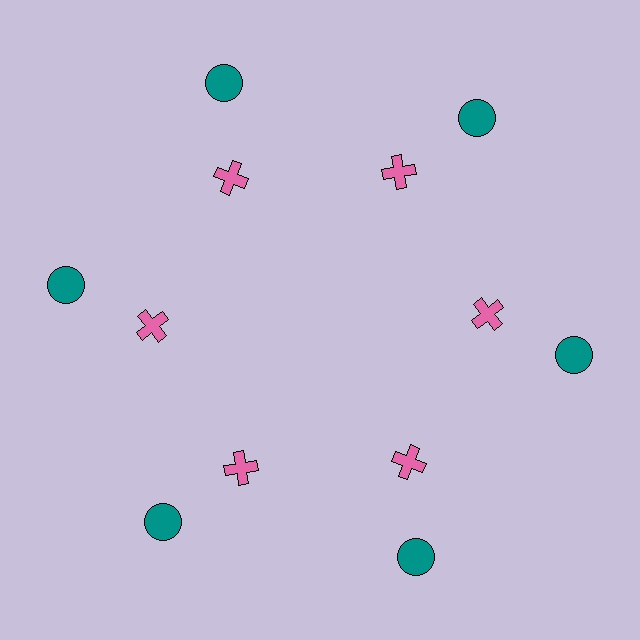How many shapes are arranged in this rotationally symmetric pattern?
There are 12 shapes, arranged in 6 groups of 2.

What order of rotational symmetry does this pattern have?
This pattern has 6-fold rotational symmetry.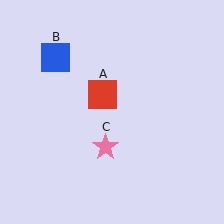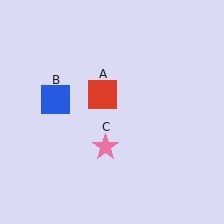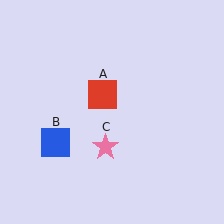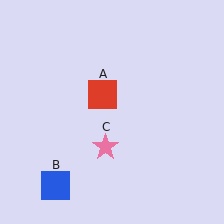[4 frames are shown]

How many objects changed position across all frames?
1 object changed position: blue square (object B).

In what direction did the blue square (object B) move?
The blue square (object B) moved down.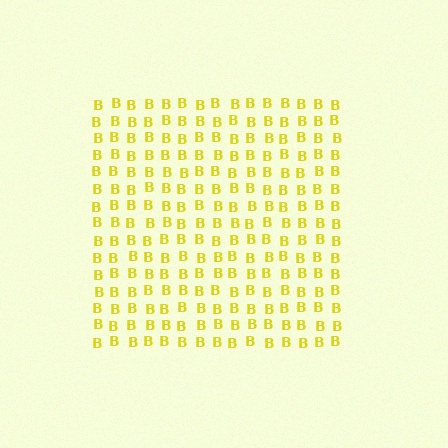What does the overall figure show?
The overall figure shows a square.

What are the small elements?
The small elements are letter B's.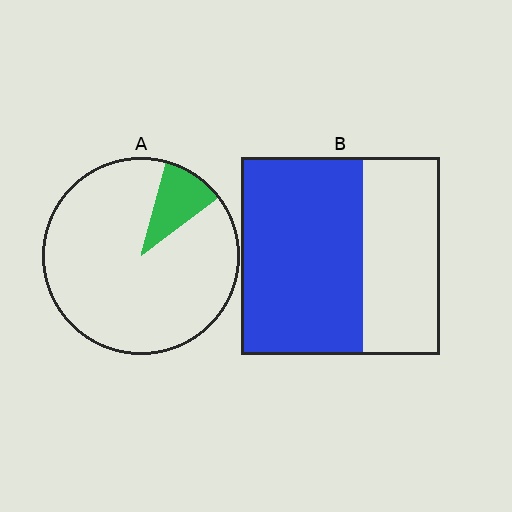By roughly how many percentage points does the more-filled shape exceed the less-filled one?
By roughly 50 percentage points (B over A).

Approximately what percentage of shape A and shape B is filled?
A is approximately 10% and B is approximately 60%.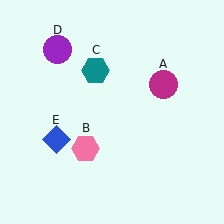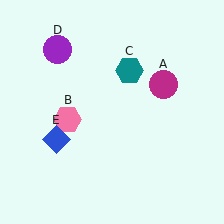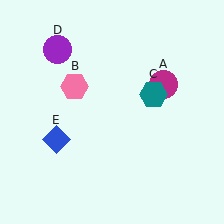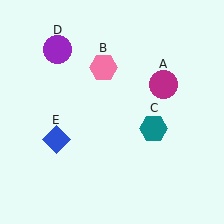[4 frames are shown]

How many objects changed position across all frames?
2 objects changed position: pink hexagon (object B), teal hexagon (object C).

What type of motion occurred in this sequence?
The pink hexagon (object B), teal hexagon (object C) rotated clockwise around the center of the scene.